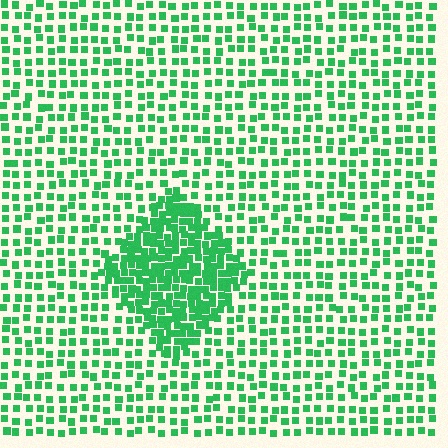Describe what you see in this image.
The image contains small green elements arranged at two different densities. A diamond-shaped region is visible where the elements are more densely packed than the surrounding area.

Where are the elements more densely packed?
The elements are more densely packed inside the diamond boundary.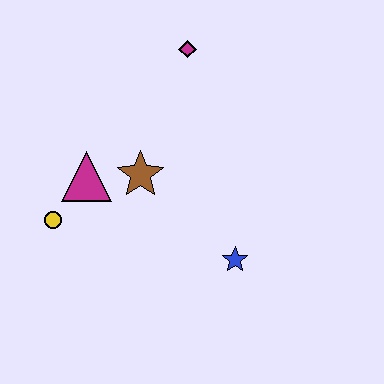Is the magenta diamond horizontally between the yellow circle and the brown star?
No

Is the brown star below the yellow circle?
No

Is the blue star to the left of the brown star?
No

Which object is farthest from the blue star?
The magenta diamond is farthest from the blue star.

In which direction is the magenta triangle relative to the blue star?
The magenta triangle is to the left of the blue star.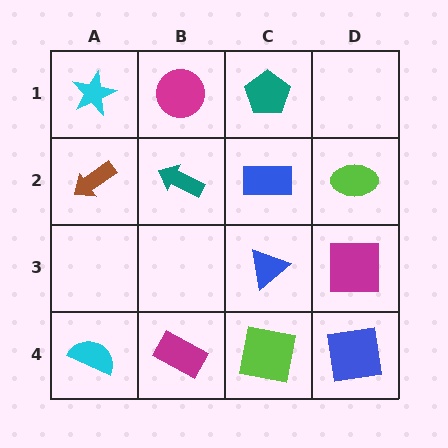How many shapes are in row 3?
2 shapes.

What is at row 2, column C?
A blue rectangle.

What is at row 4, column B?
A magenta rectangle.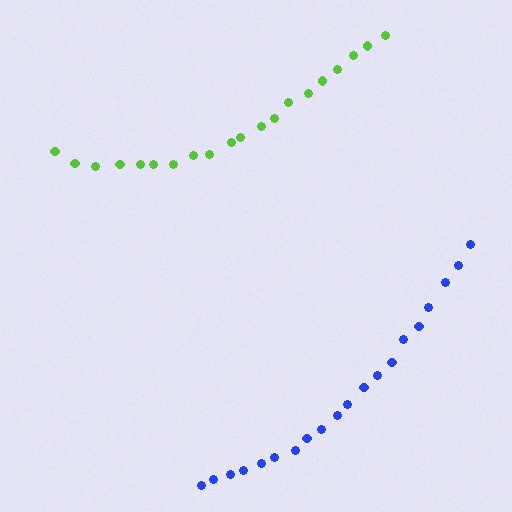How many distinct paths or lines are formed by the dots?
There are 2 distinct paths.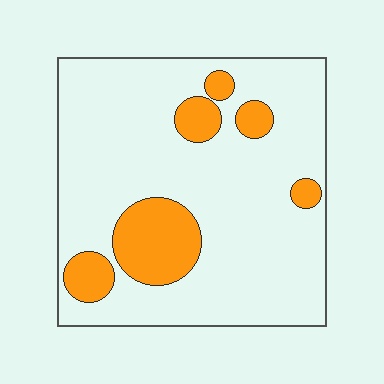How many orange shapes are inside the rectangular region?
6.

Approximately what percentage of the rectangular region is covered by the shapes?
Approximately 20%.